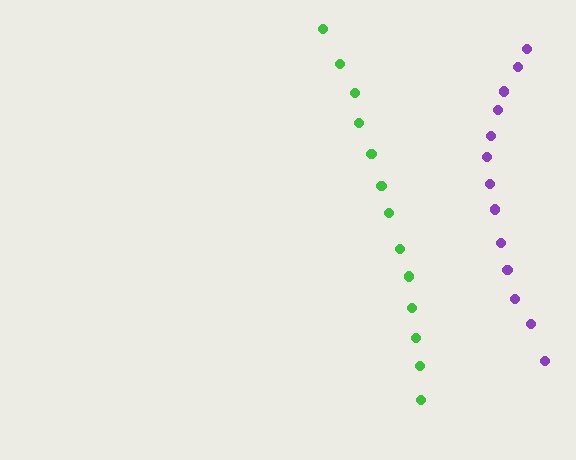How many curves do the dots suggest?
There are 2 distinct paths.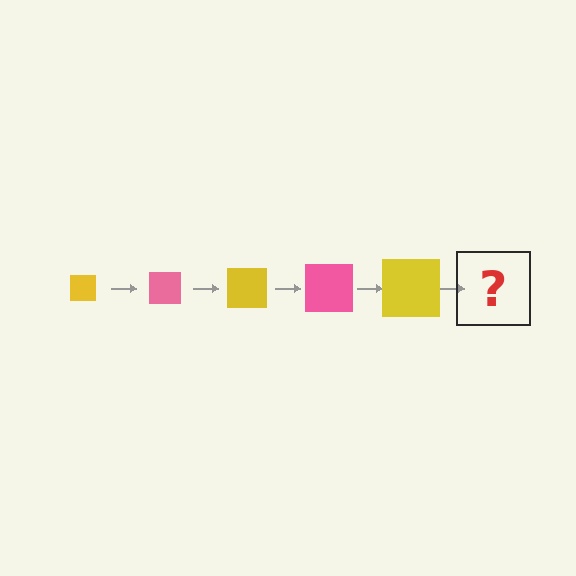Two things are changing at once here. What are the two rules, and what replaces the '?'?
The two rules are that the square grows larger each step and the color cycles through yellow and pink. The '?' should be a pink square, larger than the previous one.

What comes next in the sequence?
The next element should be a pink square, larger than the previous one.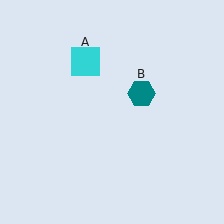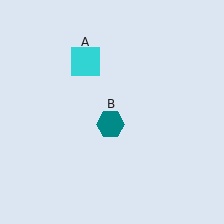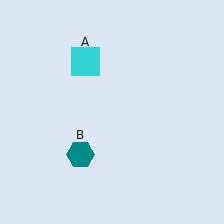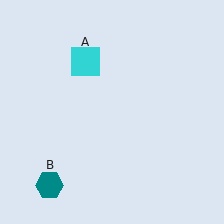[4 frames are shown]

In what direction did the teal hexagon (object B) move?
The teal hexagon (object B) moved down and to the left.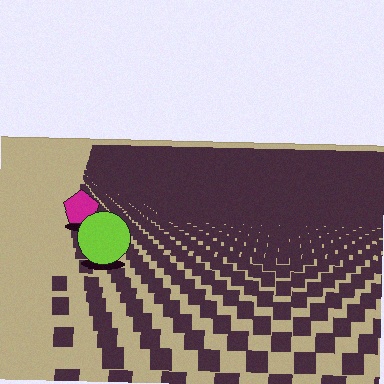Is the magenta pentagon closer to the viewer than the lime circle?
No. The lime circle is closer — you can tell from the texture gradient: the ground texture is coarser near it.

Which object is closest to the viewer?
The lime circle is closest. The texture marks near it are larger and more spread out.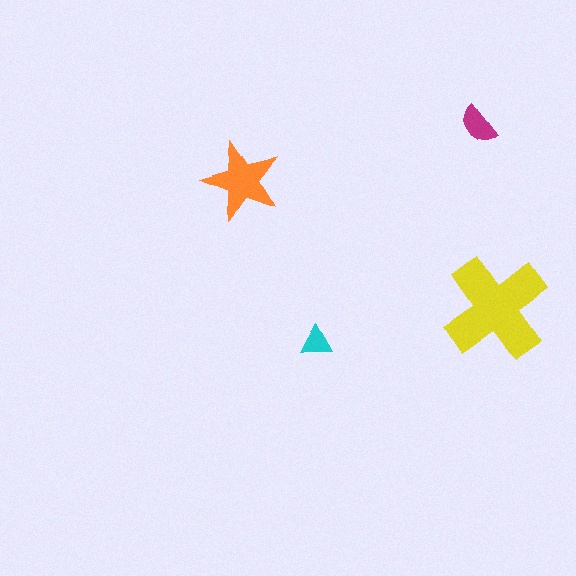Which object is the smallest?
The cyan triangle.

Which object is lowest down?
The cyan triangle is bottommost.